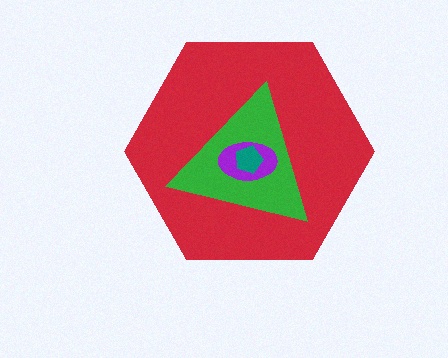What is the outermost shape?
The red hexagon.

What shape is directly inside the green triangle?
The purple ellipse.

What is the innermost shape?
The teal pentagon.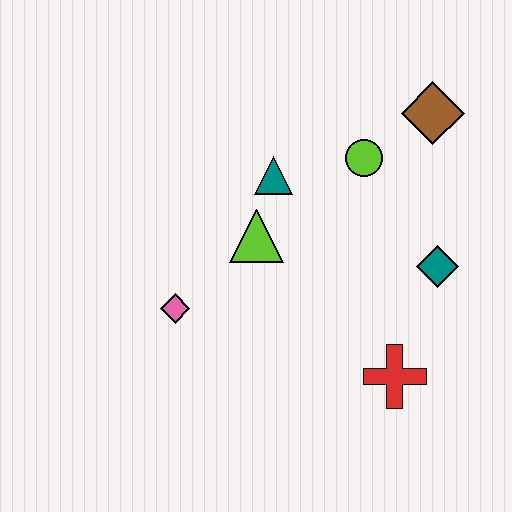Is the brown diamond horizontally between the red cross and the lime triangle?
No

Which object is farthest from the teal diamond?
The pink diamond is farthest from the teal diamond.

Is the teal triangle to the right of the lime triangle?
Yes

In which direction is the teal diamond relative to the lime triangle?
The teal diamond is to the right of the lime triangle.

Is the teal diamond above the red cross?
Yes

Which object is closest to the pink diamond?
The lime triangle is closest to the pink diamond.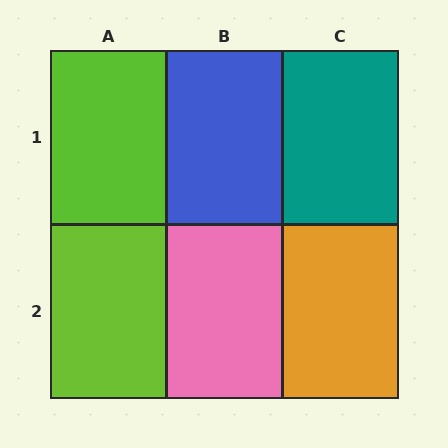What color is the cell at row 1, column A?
Lime.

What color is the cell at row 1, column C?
Teal.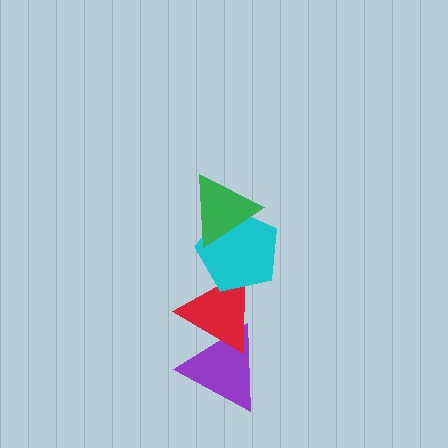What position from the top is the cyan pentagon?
The cyan pentagon is 2nd from the top.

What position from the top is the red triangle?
The red triangle is 3rd from the top.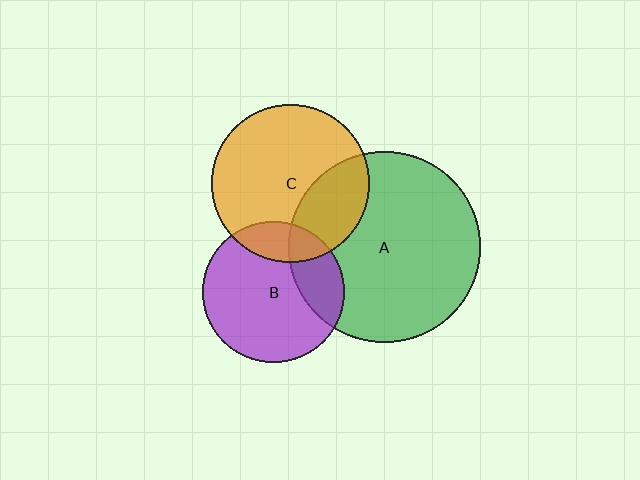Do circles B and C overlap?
Yes.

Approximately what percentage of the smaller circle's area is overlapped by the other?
Approximately 20%.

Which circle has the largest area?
Circle A (green).